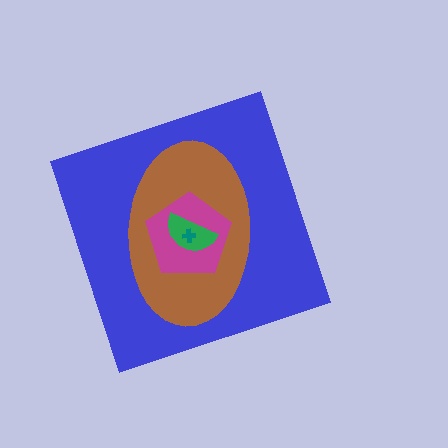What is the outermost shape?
The blue diamond.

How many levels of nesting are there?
5.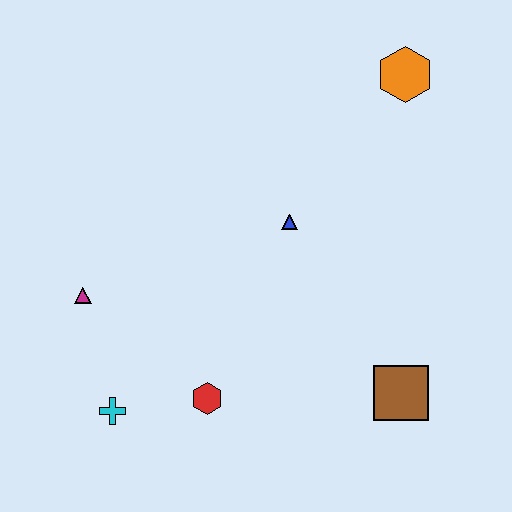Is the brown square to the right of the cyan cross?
Yes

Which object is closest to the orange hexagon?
The blue triangle is closest to the orange hexagon.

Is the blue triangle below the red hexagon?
No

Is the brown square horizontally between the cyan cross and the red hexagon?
No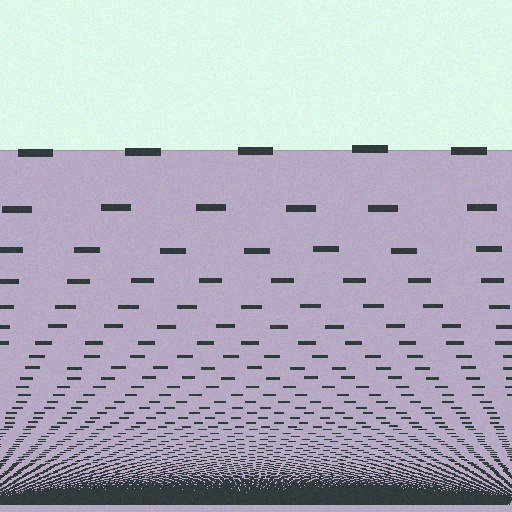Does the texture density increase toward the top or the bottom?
Density increases toward the bottom.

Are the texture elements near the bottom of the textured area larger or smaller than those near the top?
Smaller. The gradient is inverted — elements near the bottom are smaller and denser.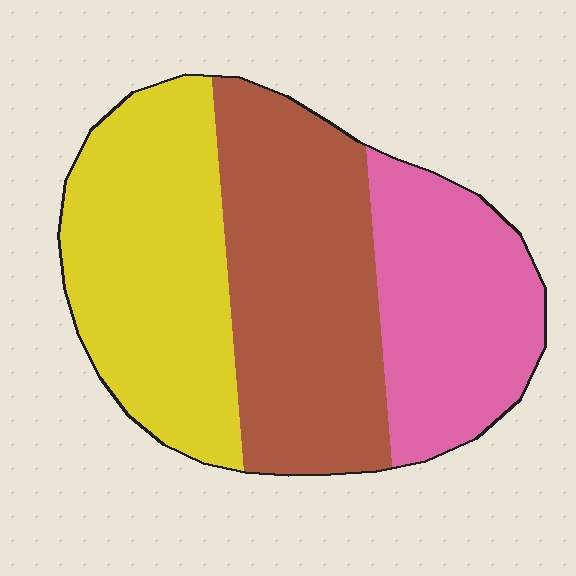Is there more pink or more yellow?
Yellow.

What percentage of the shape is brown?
Brown takes up between a third and a half of the shape.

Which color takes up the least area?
Pink, at roughly 25%.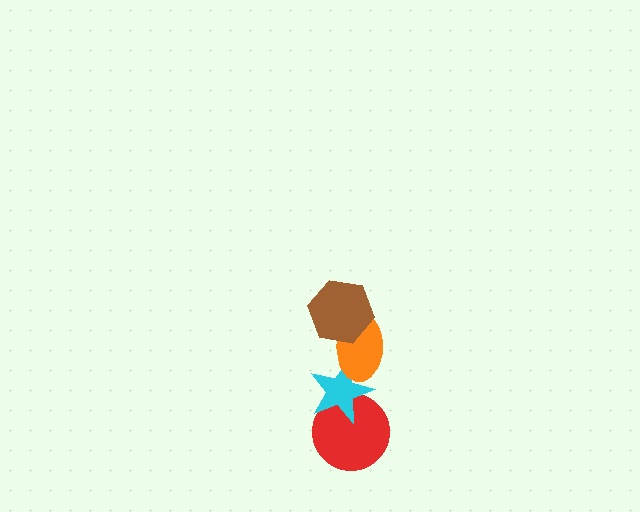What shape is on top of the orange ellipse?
The brown hexagon is on top of the orange ellipse.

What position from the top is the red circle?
The red circle is 4th from the top.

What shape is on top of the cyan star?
The orange ellipse is on top of the cyan star.